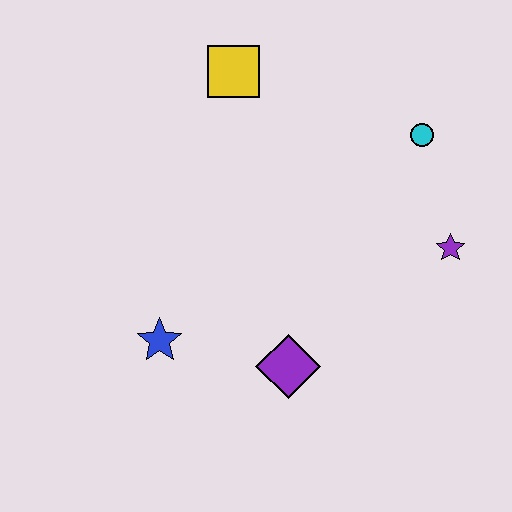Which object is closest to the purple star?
The cyan circle is closest to the purple star.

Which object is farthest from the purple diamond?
The yellow square is farthest from the purple diamond.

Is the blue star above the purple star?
No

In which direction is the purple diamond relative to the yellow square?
The purple diamond is below the yellow square.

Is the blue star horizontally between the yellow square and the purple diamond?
No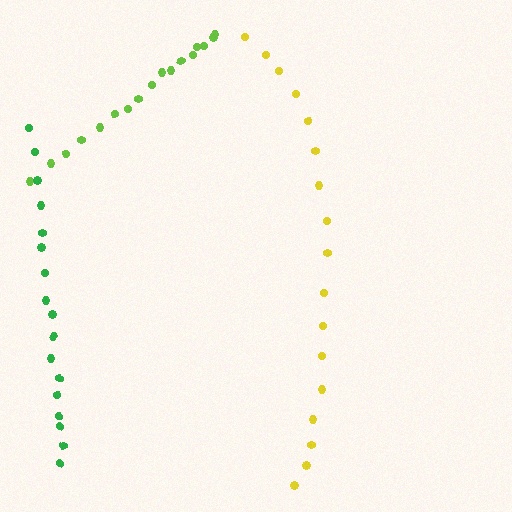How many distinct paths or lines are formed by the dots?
There are 3 distinct paths.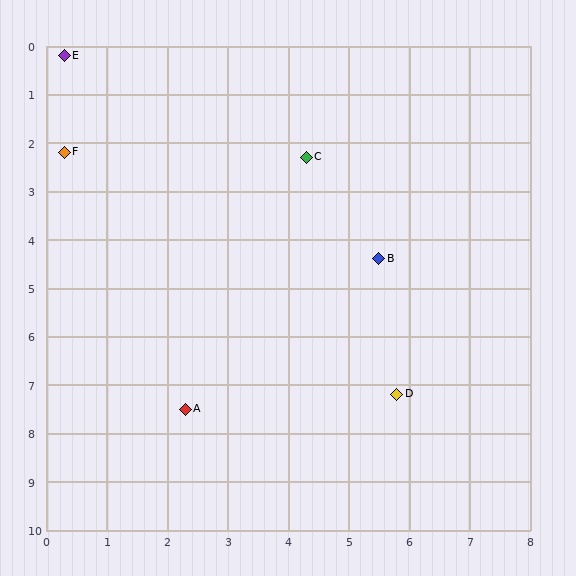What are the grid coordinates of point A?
Point A is at approximately (2.3, 7.5).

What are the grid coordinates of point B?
Point B is at approximately (5.5, 4.4).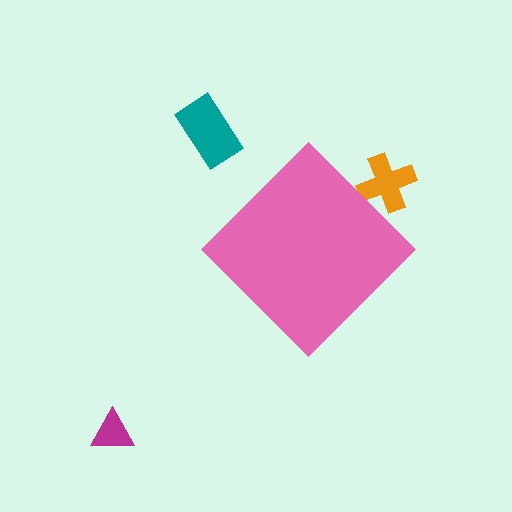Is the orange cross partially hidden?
Yes, the orange cross is partially hidden behind the pink diamond.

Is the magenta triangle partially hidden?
No, the magenta triangle is fully visible.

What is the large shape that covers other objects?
A pink diamond.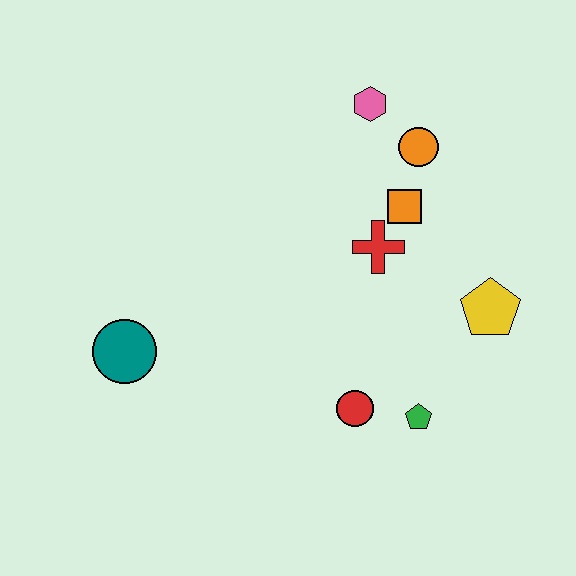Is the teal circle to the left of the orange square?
Yes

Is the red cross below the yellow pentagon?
No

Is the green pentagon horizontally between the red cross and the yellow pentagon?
Yes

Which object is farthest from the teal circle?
The yellow pentagon is farthest from the teal circle.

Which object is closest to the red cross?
The orange square is closest to the red cross.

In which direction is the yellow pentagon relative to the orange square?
The yellow pentagon is below the orange square.